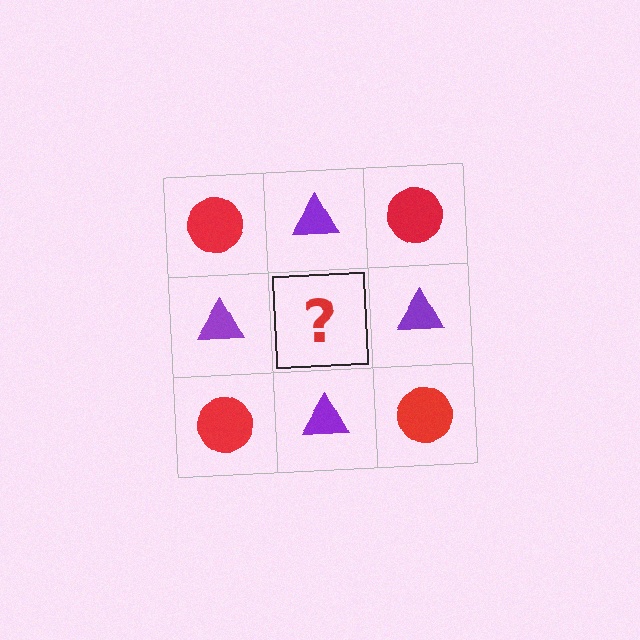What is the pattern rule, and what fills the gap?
The rule is that it alternates red circle and purple triangle in a checkerboard pattern. The gap should be filled with a red circle.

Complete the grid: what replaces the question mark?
The question mark should be replaced with a red circle.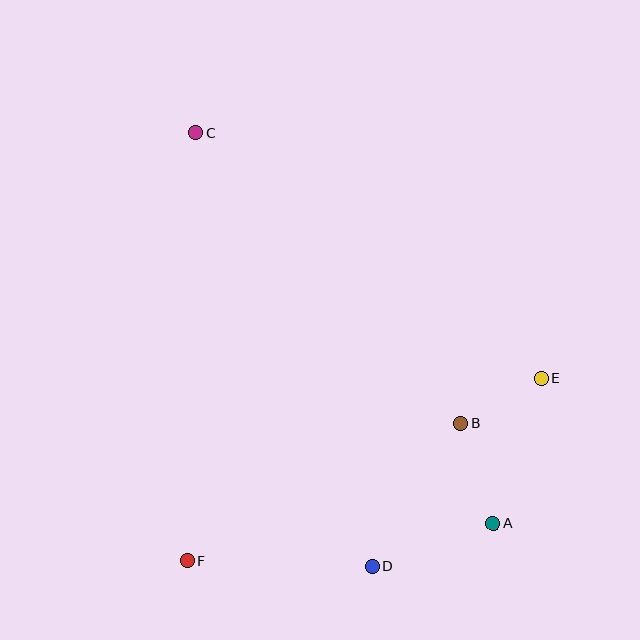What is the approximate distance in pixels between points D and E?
The distance between D and E is approximately 253 pixels.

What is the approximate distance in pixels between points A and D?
The distance between A and D is approximately 128 pixels.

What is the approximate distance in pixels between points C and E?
The distance between C and E is approximately 424 pixels.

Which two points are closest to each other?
Points B and E are closest to each other.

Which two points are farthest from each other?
Points A and C are farthest from each other.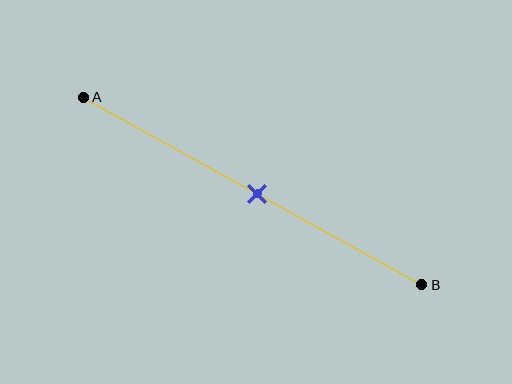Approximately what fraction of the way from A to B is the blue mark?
The blue mark is approximately 50% of the way from A to B.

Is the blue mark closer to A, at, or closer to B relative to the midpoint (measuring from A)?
The blue mark is approximately at the midpoint of segment AB.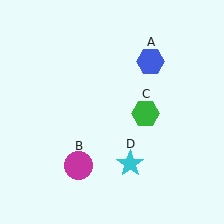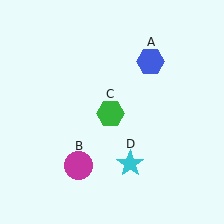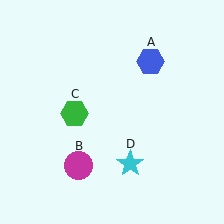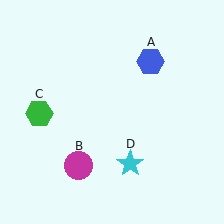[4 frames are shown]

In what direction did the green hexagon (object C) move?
The green hexagon (object C) moved left.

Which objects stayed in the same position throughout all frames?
Blue hexagon (object A) and magenta circle (object B) and cyan star (object D) remained stationary.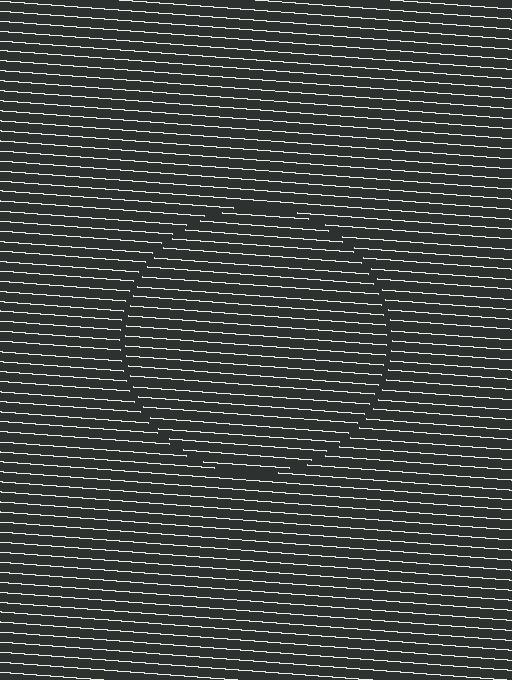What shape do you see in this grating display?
An illusory circle. The interior of the shape contains the same grating, shifted by half a period — the contour is defined by the phase discontinuity where line-ends from the inner and outer gratings abut.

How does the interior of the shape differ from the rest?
The interior of the shape contains the same grating, shifted by half a period — the contour is defined by the phase discontinuity where line-ends from the inner and outer gratings abut.